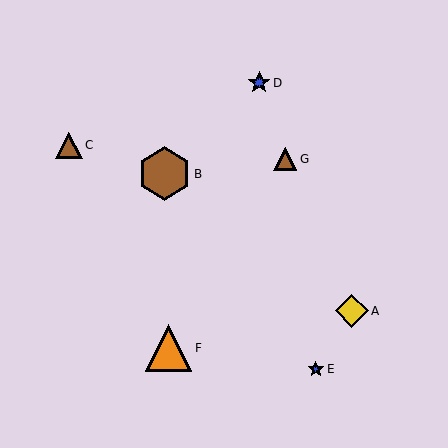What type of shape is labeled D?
Shape D is a blue star.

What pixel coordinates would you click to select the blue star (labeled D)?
Click at (259, 83) to select the blue star D.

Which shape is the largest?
The brown hexagon (labeled B) is the largest.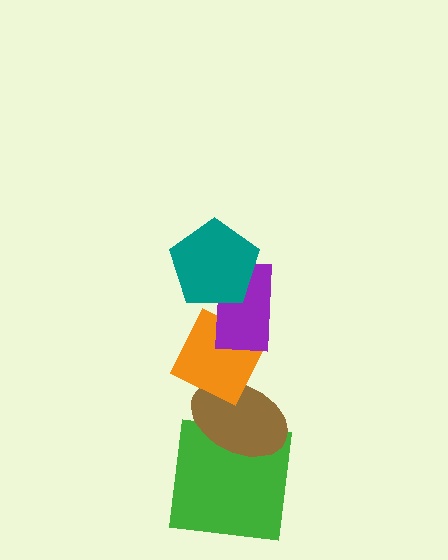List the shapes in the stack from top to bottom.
From top to bottom: the teal pentagon, the purple rectangle, the orange diamond, the brown ellipse, the green square.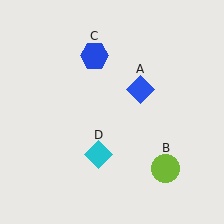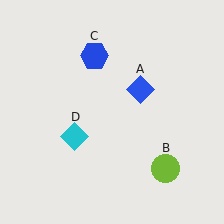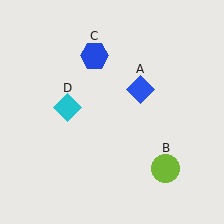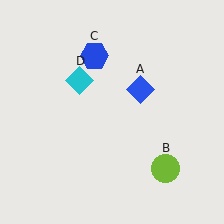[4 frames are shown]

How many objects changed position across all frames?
1 object changed position: cyan diamond (object D).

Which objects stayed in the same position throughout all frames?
Blue diamond (object A) and lime circle (object B) and blue hexagon (object C) remained stationary.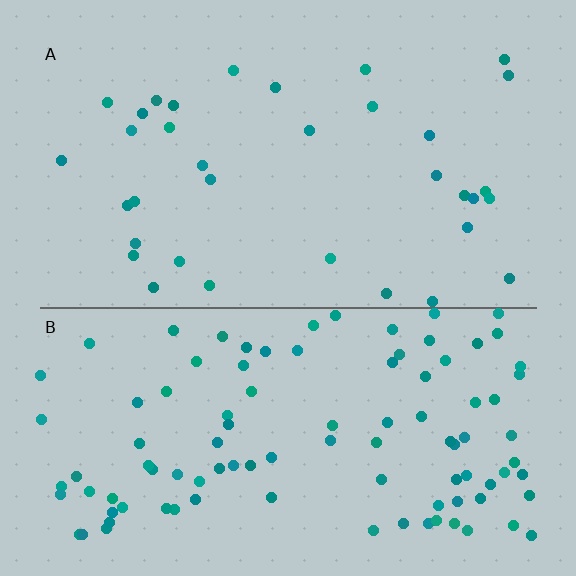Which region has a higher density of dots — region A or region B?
B (the bottom).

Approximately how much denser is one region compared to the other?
Approximately 2.9× — region B over region A.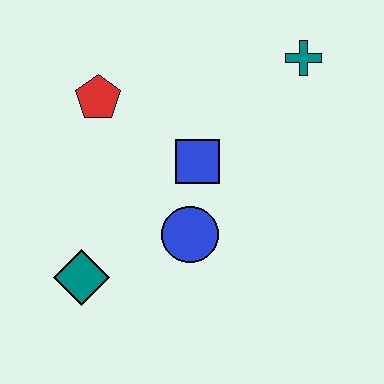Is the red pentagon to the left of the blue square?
Yes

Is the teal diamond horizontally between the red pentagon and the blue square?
No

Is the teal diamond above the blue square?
No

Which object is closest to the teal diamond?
The blue circle is closest to the teal diamond.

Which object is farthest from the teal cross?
The teal diamond is farthest from the teal cross.